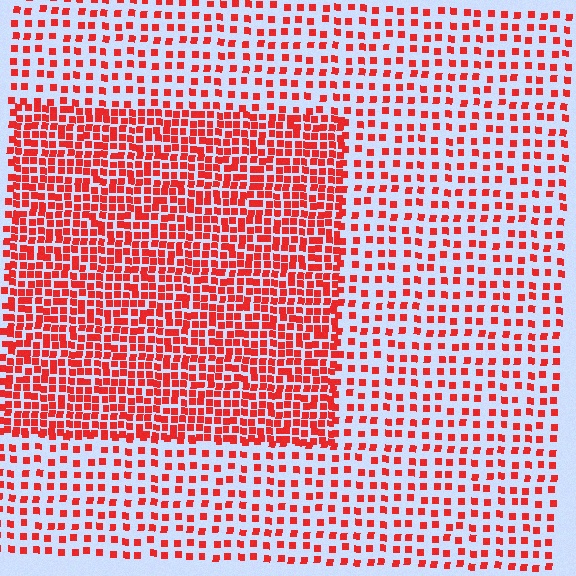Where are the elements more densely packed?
The elements are more densely packed inside the rectangle boundary.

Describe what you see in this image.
The image contains small red elements arranged at two different densities. A rectangle-shaped region is visible where the elements are more densely packed than the surrounding area.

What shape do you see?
I see a rectangle.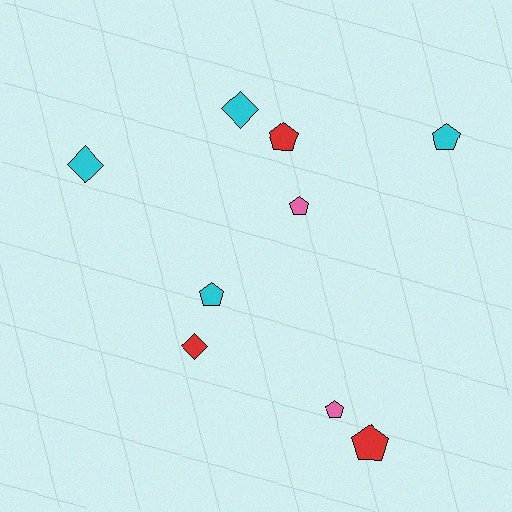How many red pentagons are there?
There are 2 red pentagons.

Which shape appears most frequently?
Pentagon, with 6 objects.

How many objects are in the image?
There are 9 objects.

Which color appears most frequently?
Cyan, with 4 objects.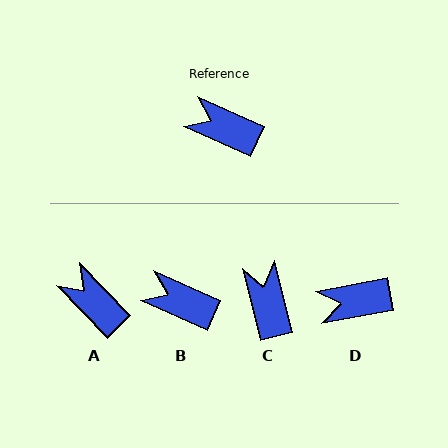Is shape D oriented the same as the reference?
No, it is off by about 35 degrees.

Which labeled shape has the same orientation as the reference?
B.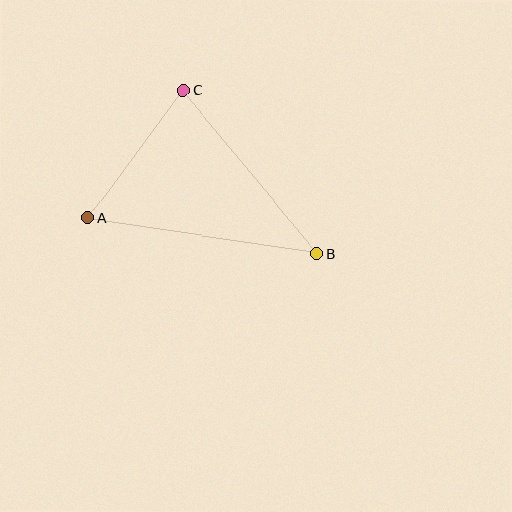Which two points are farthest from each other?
Points A and B are farthest from each other.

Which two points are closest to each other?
Points A and C are closest to each other.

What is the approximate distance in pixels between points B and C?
The distance between B and C is approximately 211 pixels.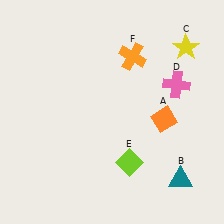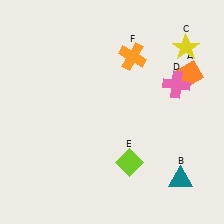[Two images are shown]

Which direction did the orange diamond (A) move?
The orange diamond (A) moved up.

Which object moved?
The orange diamond (A) moved up.